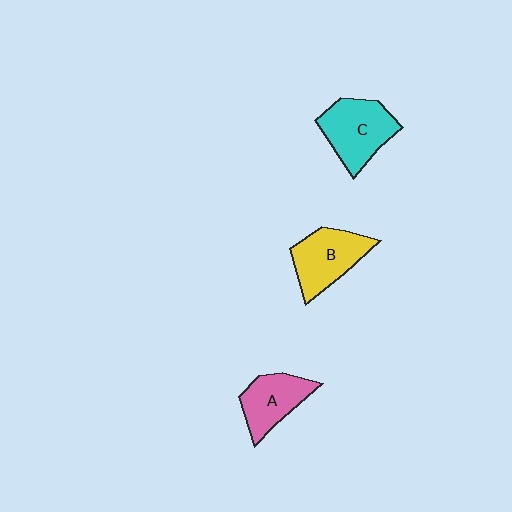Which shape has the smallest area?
Shape A (pink).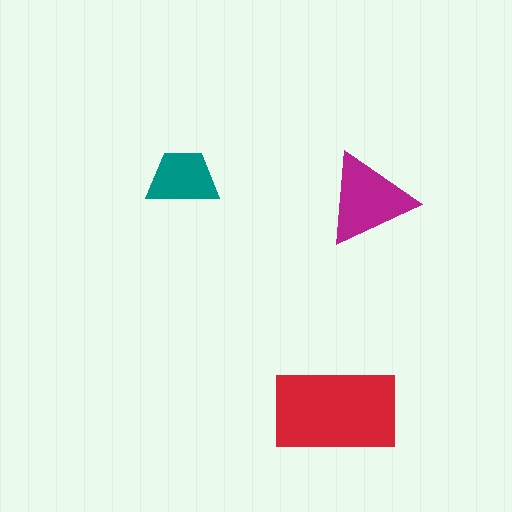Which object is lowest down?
The red rectangle is bottommost.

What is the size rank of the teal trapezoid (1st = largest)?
3rd.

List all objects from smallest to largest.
The teal trapezoid, the magenta triangle, the red rectangle.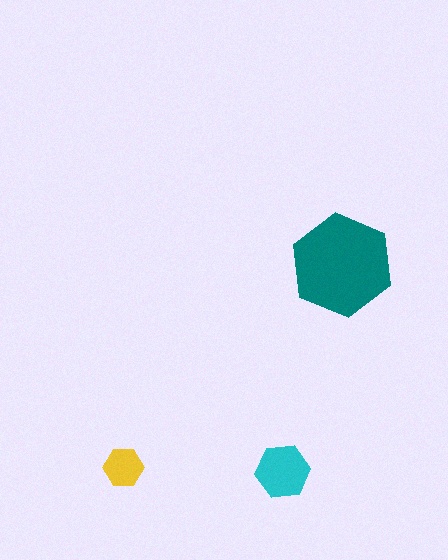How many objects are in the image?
There are 3 objects in the image.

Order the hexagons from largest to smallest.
the teal one, the cyan one, the yellow one.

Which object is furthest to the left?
The yellow hexagon is leftmost.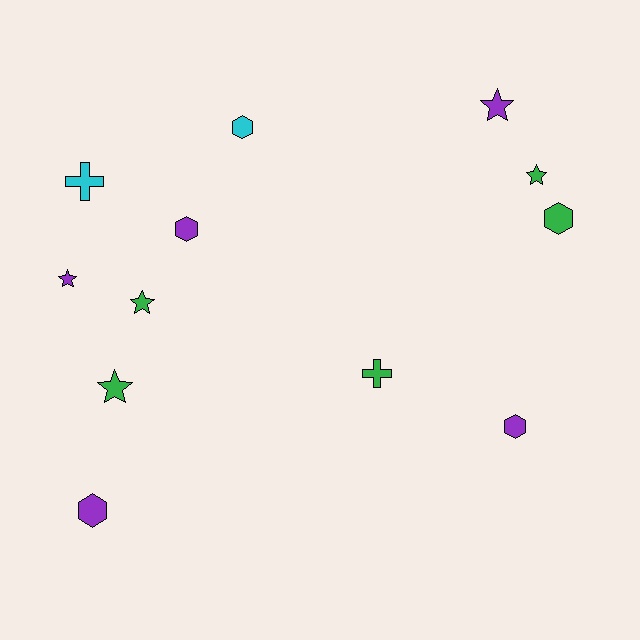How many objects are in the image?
There are 12 objects.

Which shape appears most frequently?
Star, with 5 objects.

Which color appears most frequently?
Green, with 5 objects.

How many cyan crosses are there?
There is 1 cyan cross.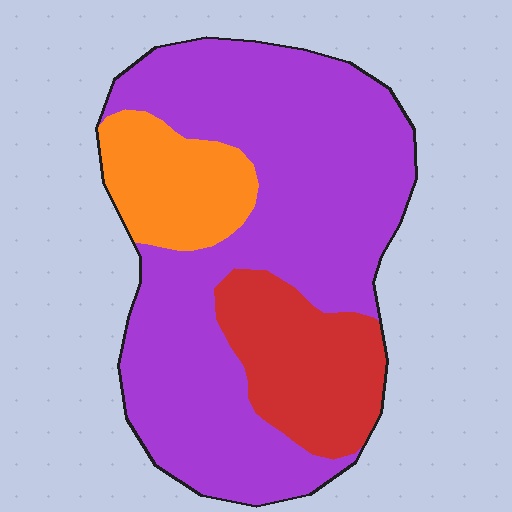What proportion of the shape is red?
Red covers 19% of the shape.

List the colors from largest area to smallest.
From largest to smallest: purple, red, orange.